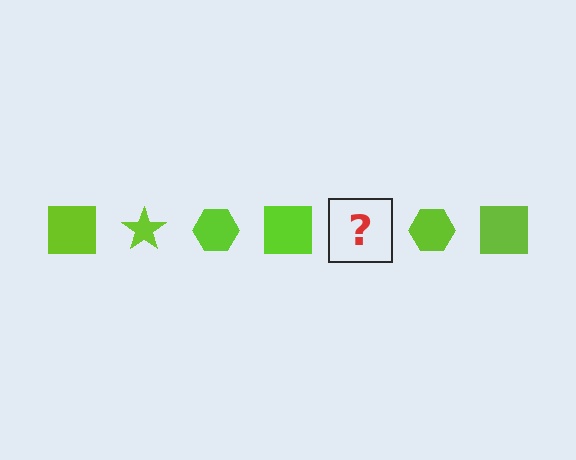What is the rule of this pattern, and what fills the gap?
The rule is that the pattern cycles through square, star, hexagon shapes in lime. The gap should be filled with a lime star.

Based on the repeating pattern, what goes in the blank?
The blank should be a lime star.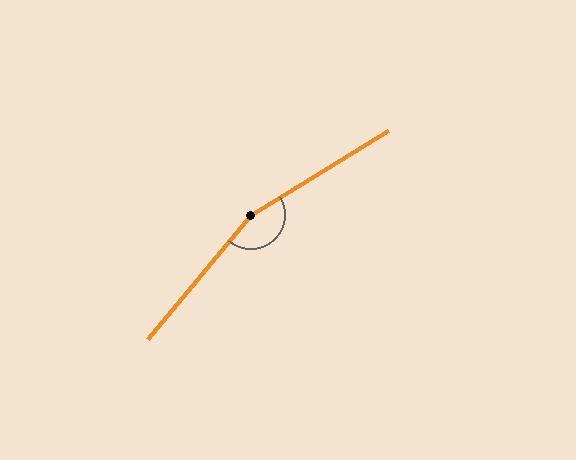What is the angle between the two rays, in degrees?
Approximately 161 degrees.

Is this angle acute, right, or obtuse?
It is obtuse.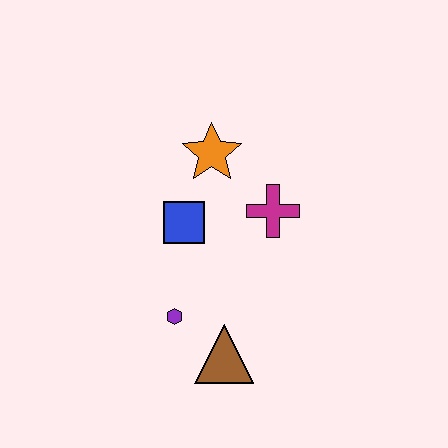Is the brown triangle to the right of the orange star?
Yes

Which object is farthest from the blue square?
The brown triangle is farthest from the blue square.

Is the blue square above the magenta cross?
No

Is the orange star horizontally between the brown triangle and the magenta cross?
No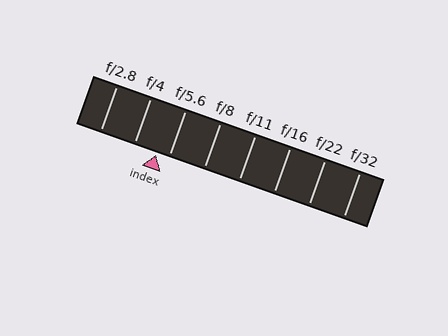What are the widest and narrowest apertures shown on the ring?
The widest aperture shown is f/2.8 and the narrowest is f/32.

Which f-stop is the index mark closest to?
The index mark is closest to f/5.6.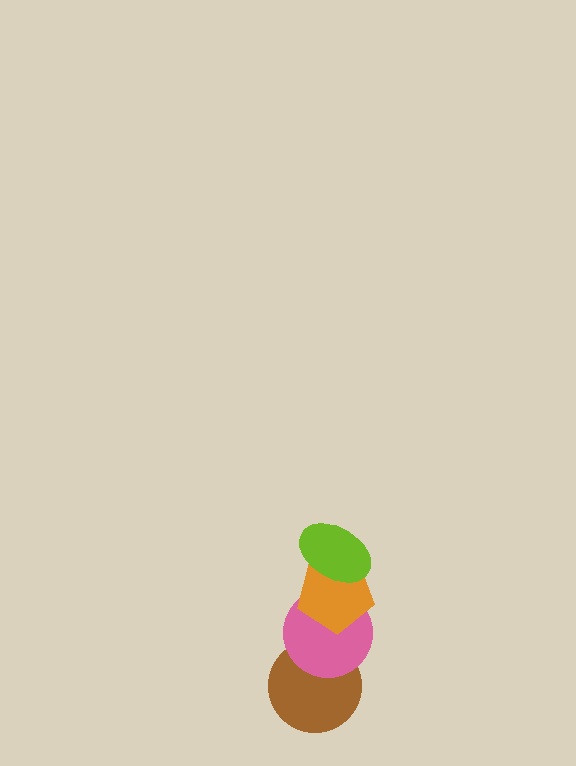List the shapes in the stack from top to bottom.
From top to bottom: the lime ellipse, the orange pentagon, the pink circle, the brown circle.